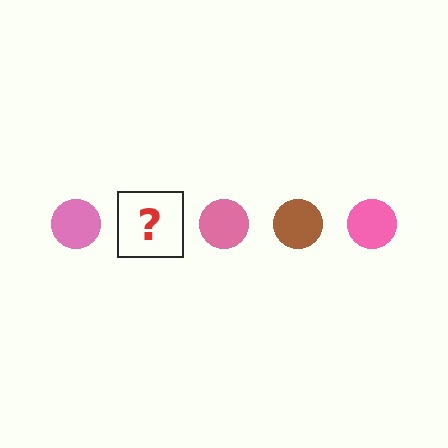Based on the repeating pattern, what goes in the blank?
The blank should be a brown circle.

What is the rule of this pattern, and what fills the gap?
The rule is that the pattern cycles through pink, brown circles. The gap should be filled with a brown circle.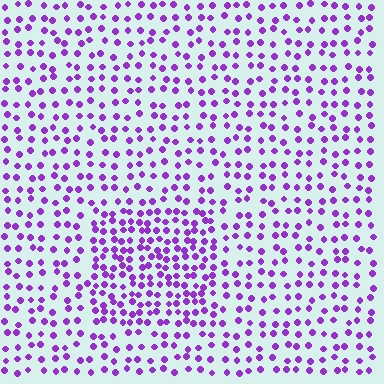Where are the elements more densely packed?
The elements are more densely packed inside the rectangle boundary.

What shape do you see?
I see a rectangle.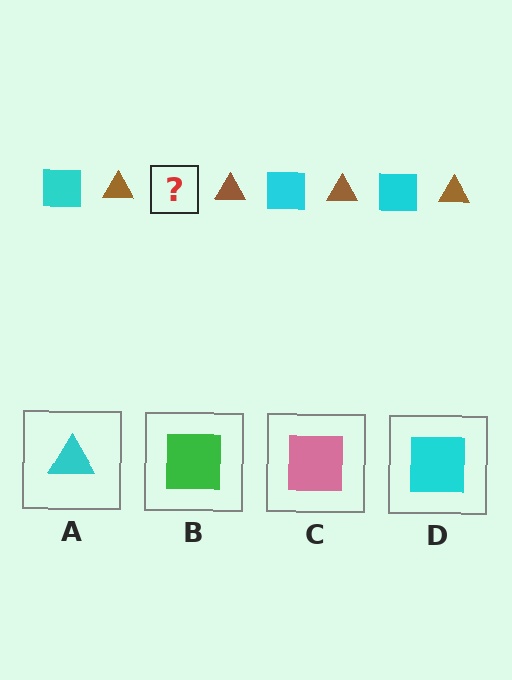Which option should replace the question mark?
Option D.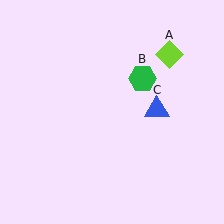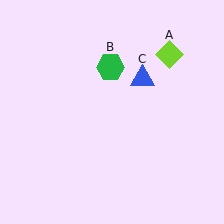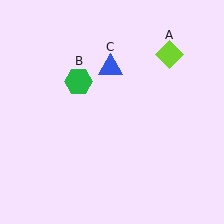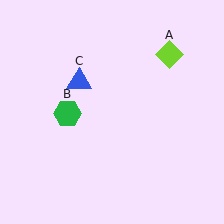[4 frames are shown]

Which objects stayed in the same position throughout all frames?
Lime diamond (object A) remained stationary.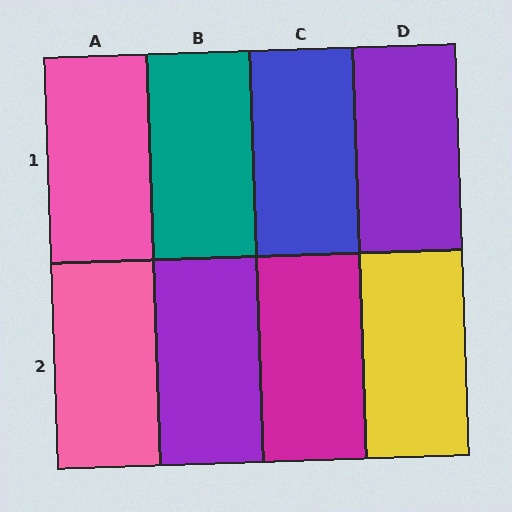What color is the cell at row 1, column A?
Pink.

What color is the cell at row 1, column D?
Purple.